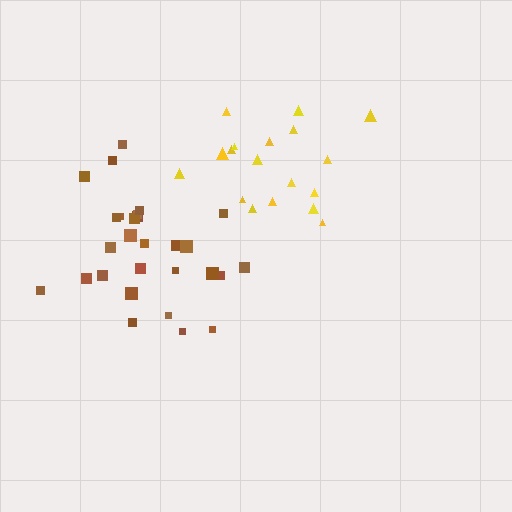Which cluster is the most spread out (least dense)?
Yellow.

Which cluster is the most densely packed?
Brown.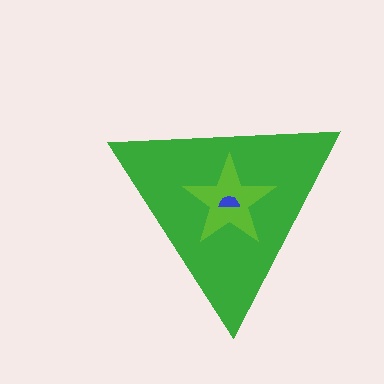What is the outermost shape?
The green triangle.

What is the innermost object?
The blue semicircle.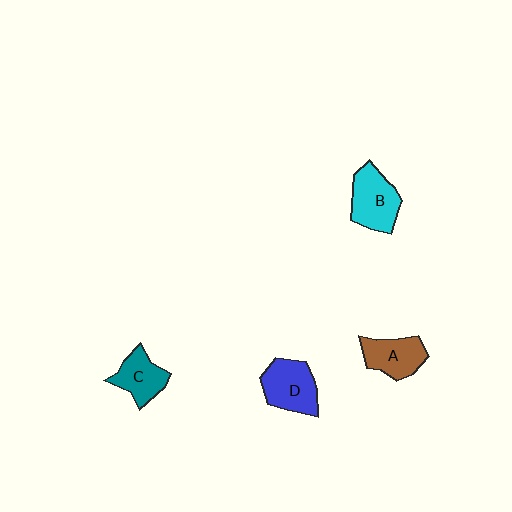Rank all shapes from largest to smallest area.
From largest to smallest: B (cyan), D (blue), A (brown), C (teal).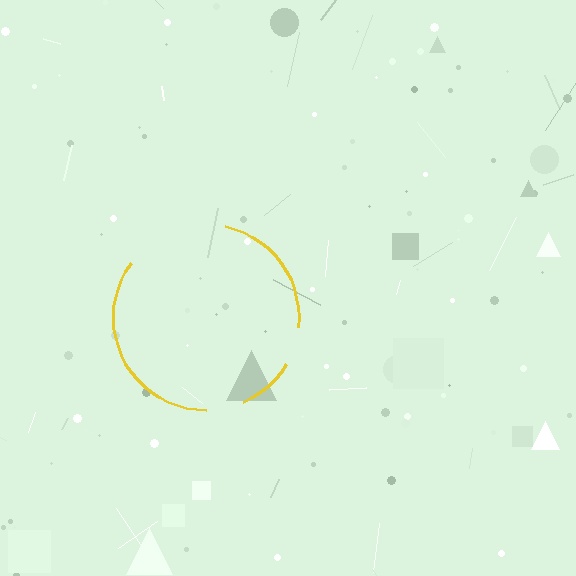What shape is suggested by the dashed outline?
The dashed outline suggests a circle.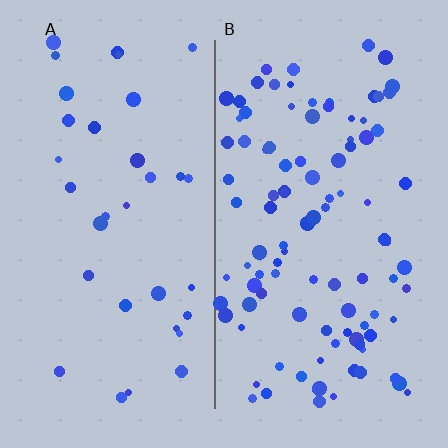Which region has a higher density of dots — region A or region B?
B (the right).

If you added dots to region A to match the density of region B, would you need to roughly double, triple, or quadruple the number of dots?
Approximately triple.